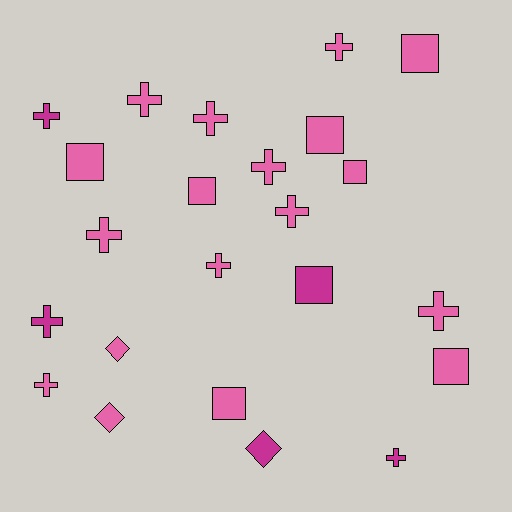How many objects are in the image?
There are 23 objects.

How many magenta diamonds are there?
There is 1 magenta diamond.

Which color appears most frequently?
Pink, with 18 objects.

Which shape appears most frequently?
Cross, with 12 objects.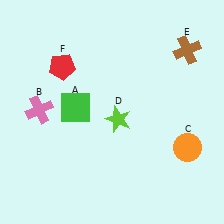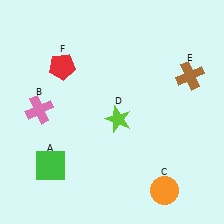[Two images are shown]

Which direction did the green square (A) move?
The green square (A) moved down.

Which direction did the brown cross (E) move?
The brown cross (E) moved down.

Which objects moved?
The objects that moved are: the green square (A), the orange circle (C), the brown cross (E).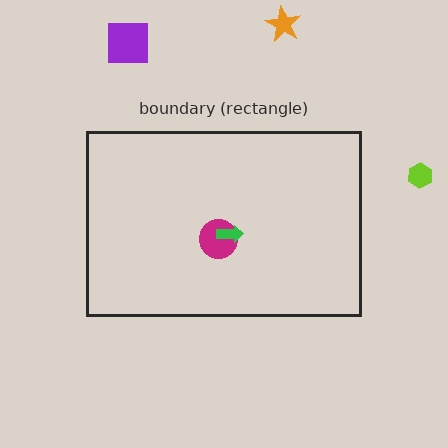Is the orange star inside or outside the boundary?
Outside.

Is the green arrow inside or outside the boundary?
Inside.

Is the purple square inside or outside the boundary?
Outside.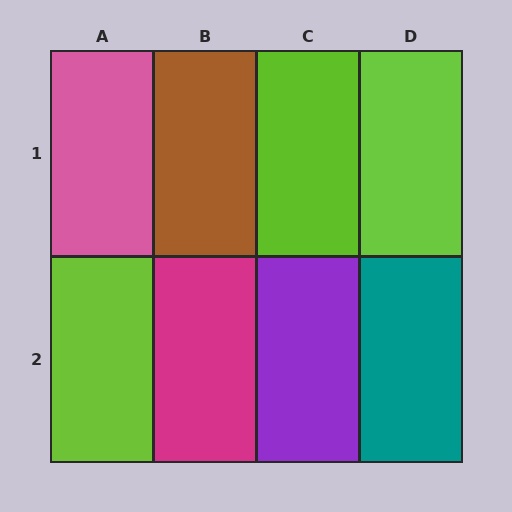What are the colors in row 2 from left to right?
Lime, magenta, purple, teal.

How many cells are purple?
1 cell is purple.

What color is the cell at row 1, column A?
Pink.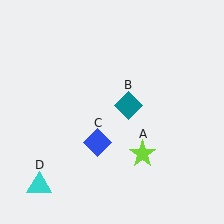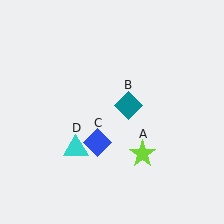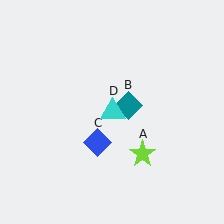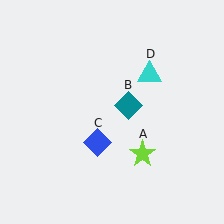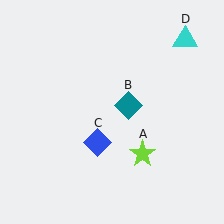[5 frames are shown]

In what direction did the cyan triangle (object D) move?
The cyan triangle (object D) moved up and to the right.